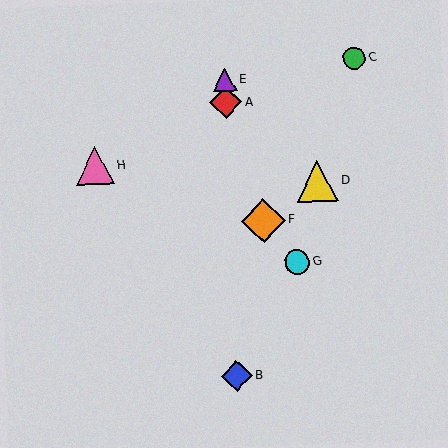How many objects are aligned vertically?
3 objects (A, B, E) are aligned vertically.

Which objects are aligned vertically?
Objects A, B, E are aligned vertically.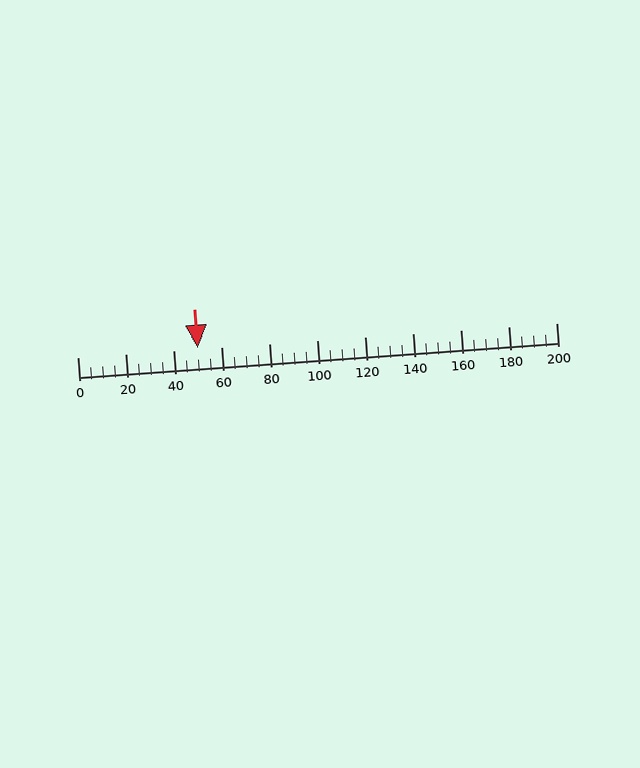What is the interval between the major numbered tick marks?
The major tick marks are spaced 20 units apart.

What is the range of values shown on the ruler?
The ruler shows values from 0 to 200.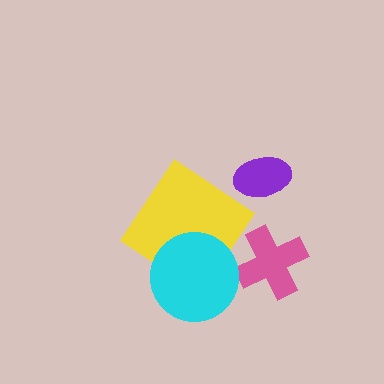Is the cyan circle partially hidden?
No, no other shape covers it.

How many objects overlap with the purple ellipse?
0 objects overlap with the purple ellipse.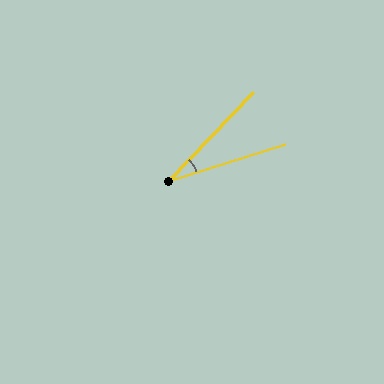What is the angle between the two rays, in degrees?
Approximately 29 degrees.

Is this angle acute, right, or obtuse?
It is acute.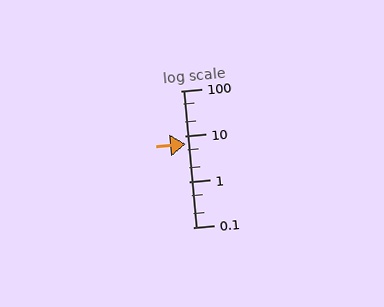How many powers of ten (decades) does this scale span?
The scale spans 3 decades, from 0.1 to 100.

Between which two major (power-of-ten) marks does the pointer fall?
The pointer is between 1 and 10.